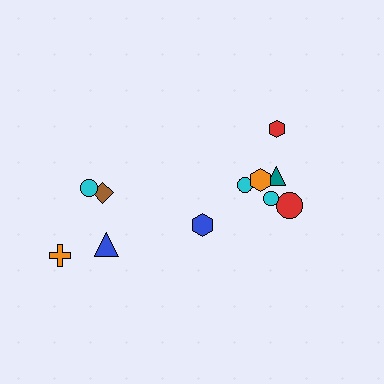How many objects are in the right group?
There are 7 objects.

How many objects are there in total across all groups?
There are 11 objects.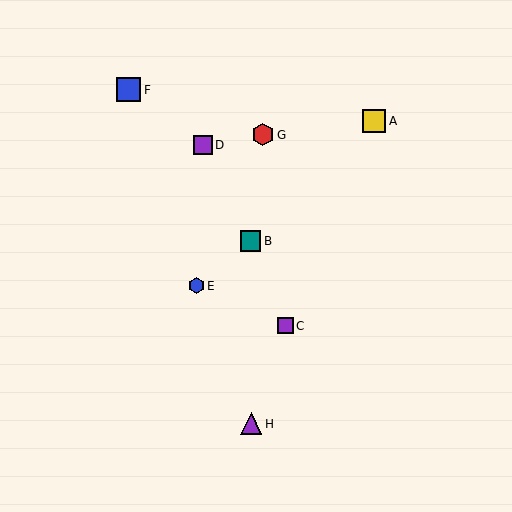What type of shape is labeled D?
Shape D is a purple square.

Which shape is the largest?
The blue square (labeled F) is the largest.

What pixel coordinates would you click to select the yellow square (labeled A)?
Click at (374, 121) to select the yellow square A.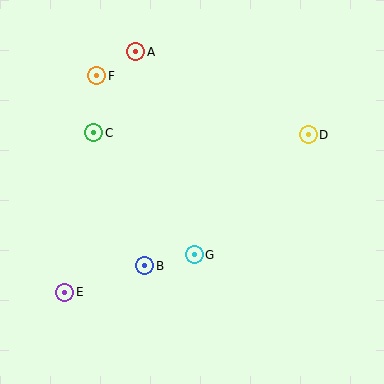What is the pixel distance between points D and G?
The distance between D and G is 166 pixels.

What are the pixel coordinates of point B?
Point B is at (145, 266).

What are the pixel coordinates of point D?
Point D is at (308, 135).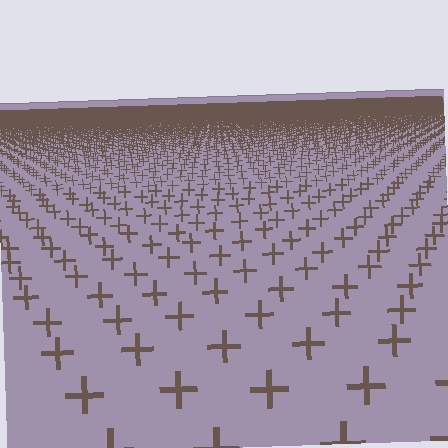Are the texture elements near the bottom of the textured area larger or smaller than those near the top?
Larger. Near the bottom, elements are closer to the viewer and appear at a bigger on-screen size.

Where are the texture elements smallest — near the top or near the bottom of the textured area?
Near the top.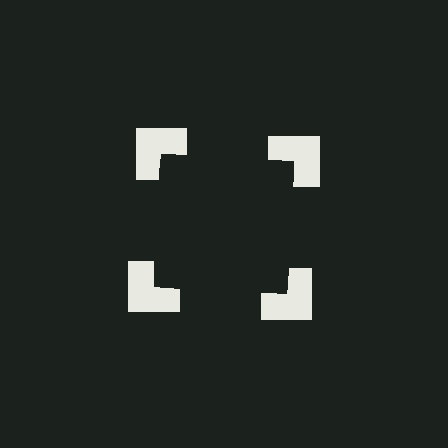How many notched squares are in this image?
There are 4 — one at each vertex of the illusory square.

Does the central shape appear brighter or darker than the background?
It typically appears slightly darker than the background, even though no actual brightness change is drawn.